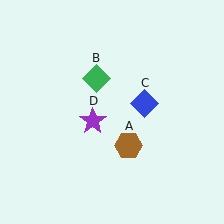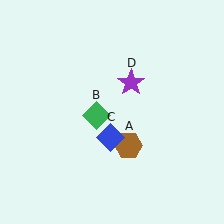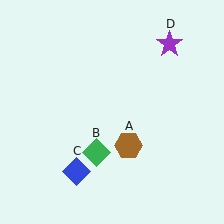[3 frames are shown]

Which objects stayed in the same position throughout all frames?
Brown hexagon (object A) remained stationary.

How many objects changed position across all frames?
3 objects changed position: green diamond (object B), blue diamond (object C), purple star (object D).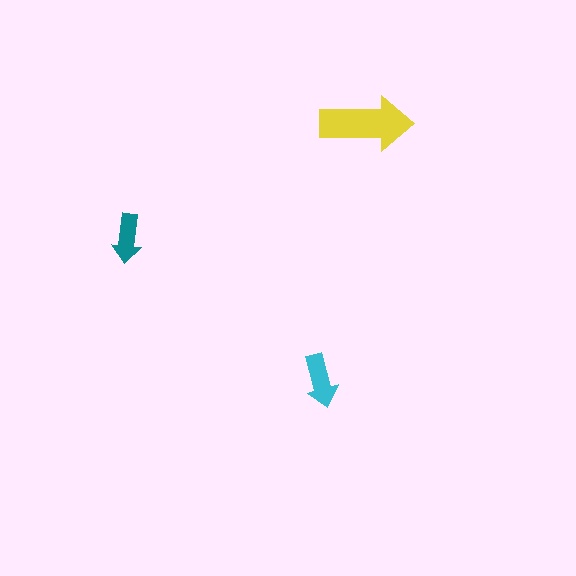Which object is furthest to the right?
The yellow arrow is rightmost.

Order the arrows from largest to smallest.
the yellow one, the cyan one, the teal one.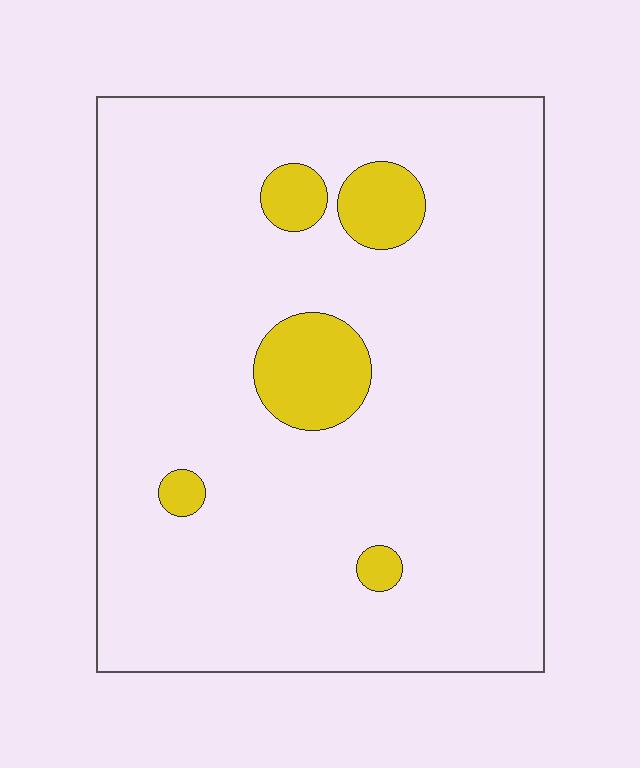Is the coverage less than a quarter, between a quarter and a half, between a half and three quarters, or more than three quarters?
Less than a quarter.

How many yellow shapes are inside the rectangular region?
5.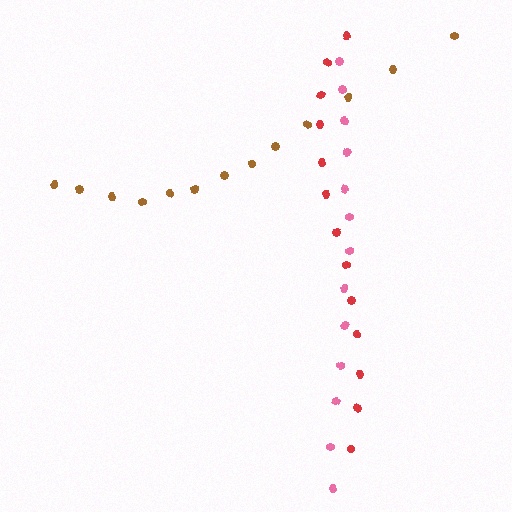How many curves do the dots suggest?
There are 3 distinct paths.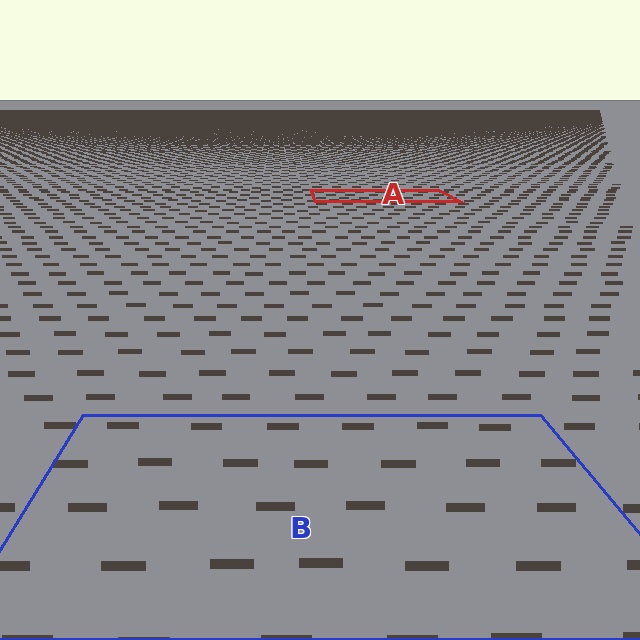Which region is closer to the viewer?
Region B is closer. The texture elements there are larger and more spread out.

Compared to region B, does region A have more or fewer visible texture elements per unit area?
Region A has more texture elements per unit area — they are packed more densely because it is farther away.